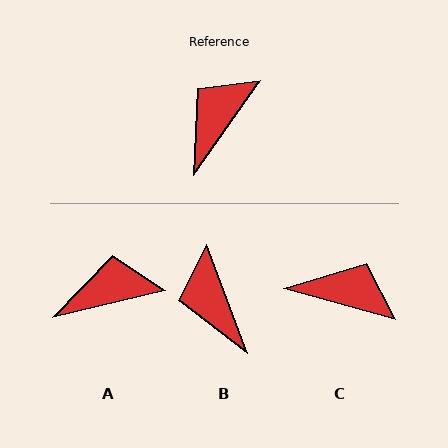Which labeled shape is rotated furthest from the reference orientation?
C, about 70 degrees away.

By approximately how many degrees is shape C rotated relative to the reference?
Approximately 70 degrees clockwise.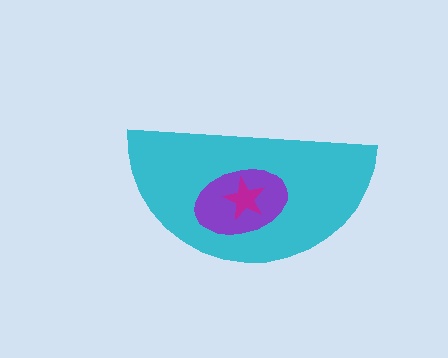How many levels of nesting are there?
3.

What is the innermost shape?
The magenta star.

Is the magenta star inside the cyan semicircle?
Yes.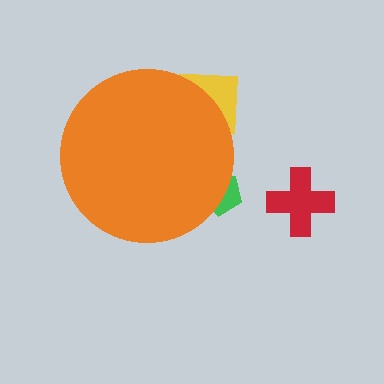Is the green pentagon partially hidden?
Yes, the green pentagon is partially hidden behind the orange circle.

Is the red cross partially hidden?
No, the red cross is fully visible.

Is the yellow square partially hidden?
Yes, the yellow square is partially hidden behind the orange circle.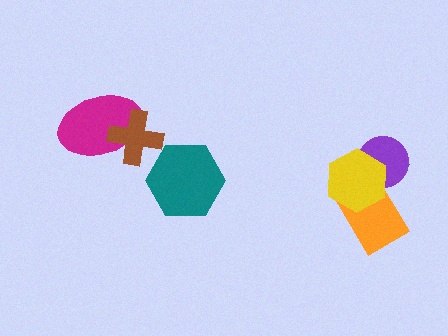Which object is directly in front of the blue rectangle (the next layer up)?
The orange rectangle is directly in front of the blue rectangle.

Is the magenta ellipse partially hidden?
Yes, it is partially covered by another shape.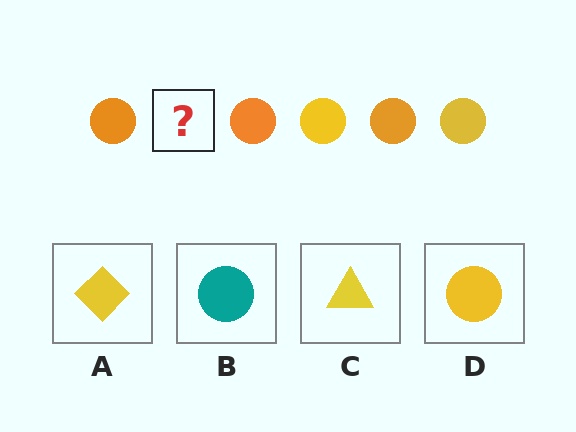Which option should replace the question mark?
Option D.